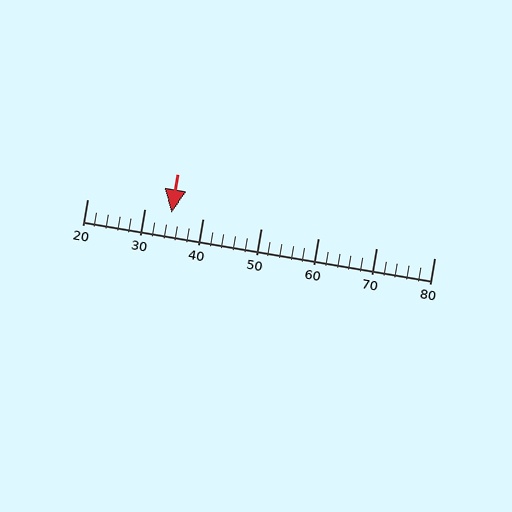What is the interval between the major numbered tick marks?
The major tick marks are spaced 10 units apart.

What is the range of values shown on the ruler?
The ruler shows values from 20 to 80.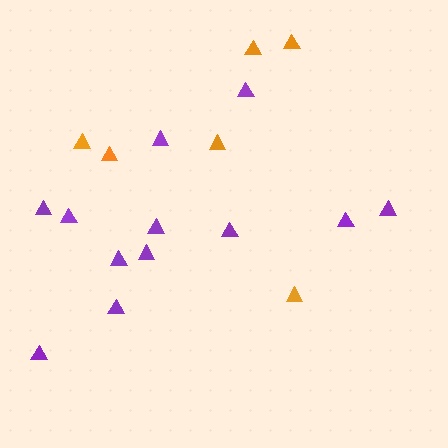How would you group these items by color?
There are 2 groups: one group of purple triangles (12) and one group of orange triangles (6).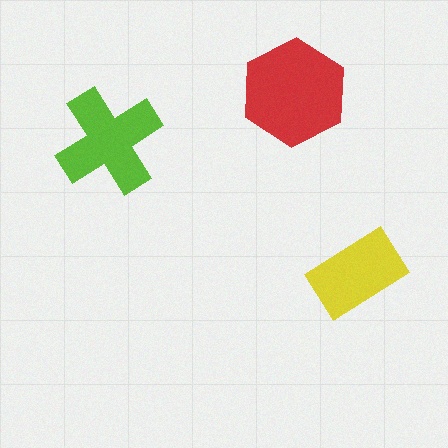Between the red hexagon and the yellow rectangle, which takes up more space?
The red hexagon.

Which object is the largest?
The red hexagon.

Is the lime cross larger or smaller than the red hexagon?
Smaller.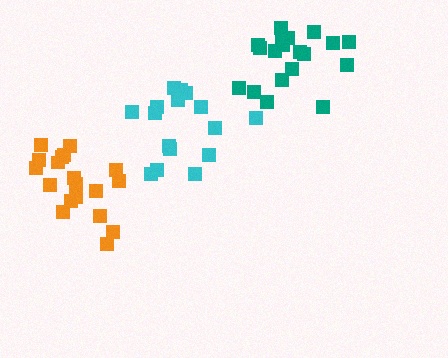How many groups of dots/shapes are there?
There are 3 groups.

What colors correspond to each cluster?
The clusters are colored: cyan, teal, orange.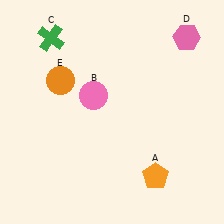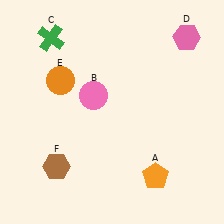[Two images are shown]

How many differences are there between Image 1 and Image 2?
There is 1 difference between the two images.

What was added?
A brown hexagon (F) was added in Image 2.